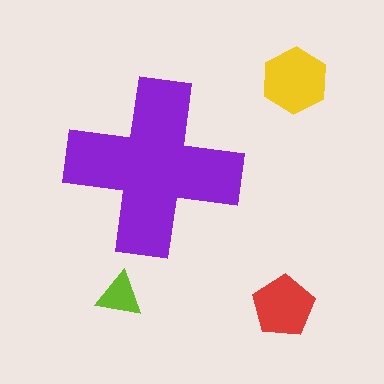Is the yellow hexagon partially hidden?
No, the yellow hexagon is fully visible.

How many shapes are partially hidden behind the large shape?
0 shapes are partially hidden.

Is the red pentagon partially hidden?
No, the red pentagon is fully visible.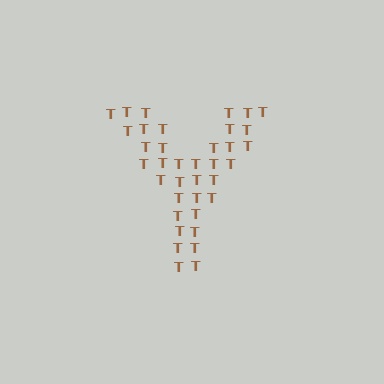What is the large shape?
The large shape is the letter Y.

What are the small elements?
The small elements are letter T's.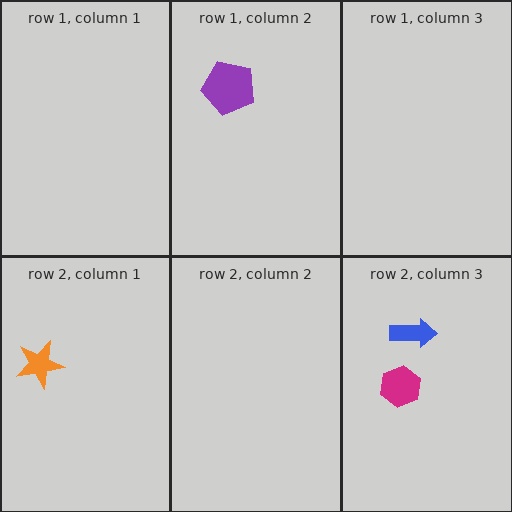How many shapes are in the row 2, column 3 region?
2.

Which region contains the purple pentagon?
The row 1, column 2 region.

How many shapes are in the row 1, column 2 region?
1.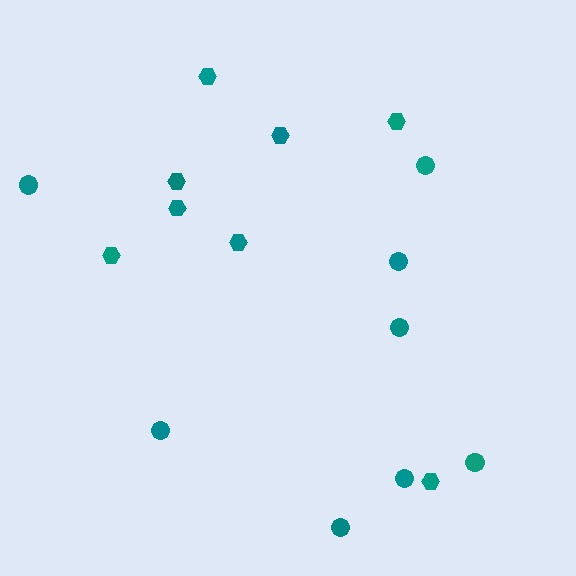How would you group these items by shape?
There are 2 groups: one group of circles (8) and one group of hexagons (8).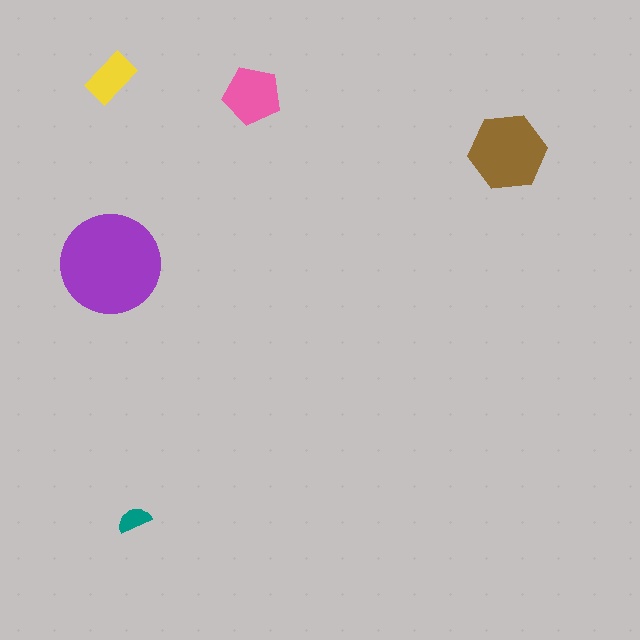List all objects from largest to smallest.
The purple circle, the brown hexagon, the pink pentagon, the yellow rectangle, the teal semicircle.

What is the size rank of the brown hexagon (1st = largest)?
2nd.